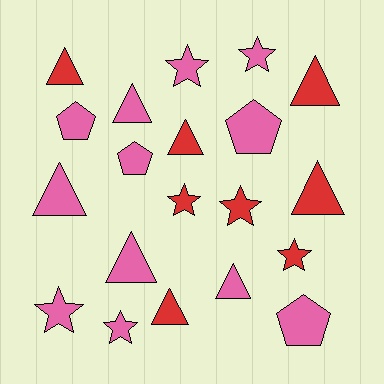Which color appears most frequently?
Pink, with 12 objects.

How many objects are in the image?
There are 20 objects.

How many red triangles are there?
There are 5 red triangles.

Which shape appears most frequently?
Triangle, with 9 objects.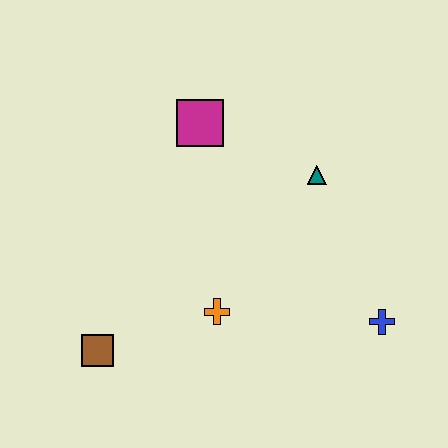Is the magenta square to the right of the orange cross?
No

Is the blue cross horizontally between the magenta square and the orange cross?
No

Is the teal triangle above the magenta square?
No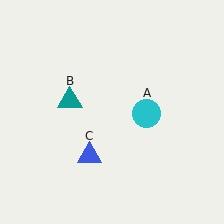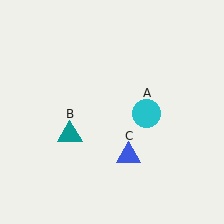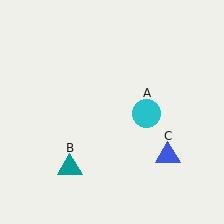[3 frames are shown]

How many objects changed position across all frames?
2 objects changed position: teal triangle (object B), blue triangle (object C).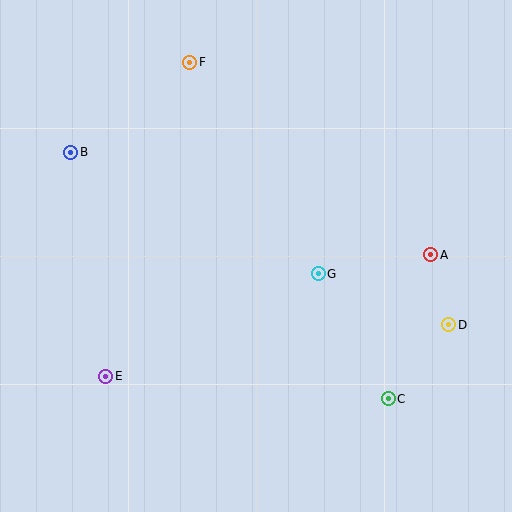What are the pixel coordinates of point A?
Point A is at (431, 255).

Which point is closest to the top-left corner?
Point B is closest to the top-left corner.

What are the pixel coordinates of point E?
Point E is at (106, 376).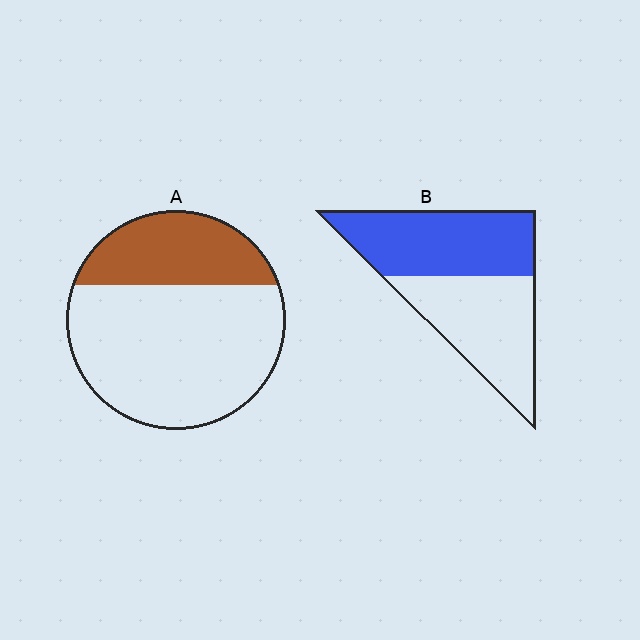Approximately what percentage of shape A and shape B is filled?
A is approximately 30% and B is approximately 50%.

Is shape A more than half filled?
No.